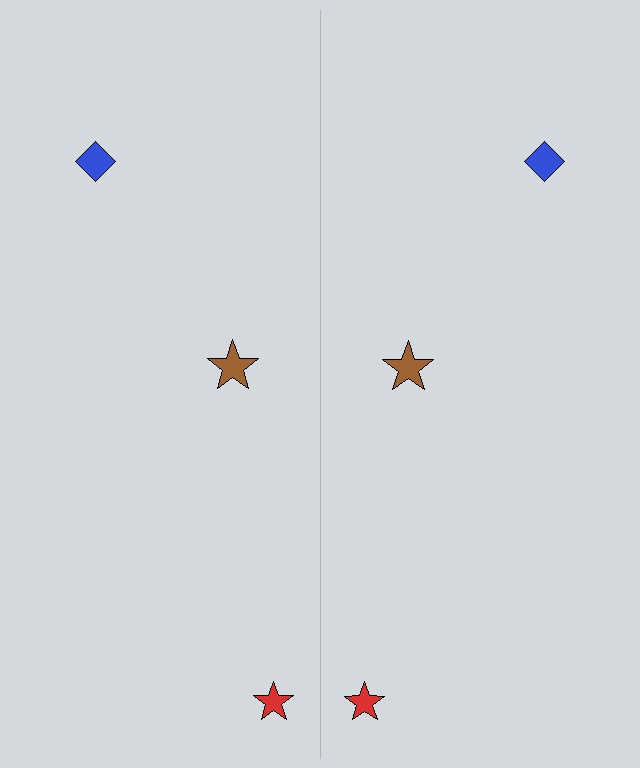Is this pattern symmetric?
Yes, this pattern has bilateral (reflection) symmetry.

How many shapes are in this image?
There are 6 shapes in this image.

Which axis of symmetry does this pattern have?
The pattern has a vertical axis of symmetry running through the center of the image.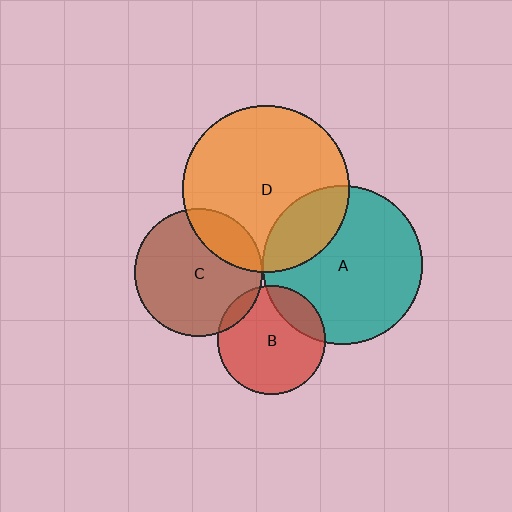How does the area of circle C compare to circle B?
Approximately 1.4 times.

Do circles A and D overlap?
Yes.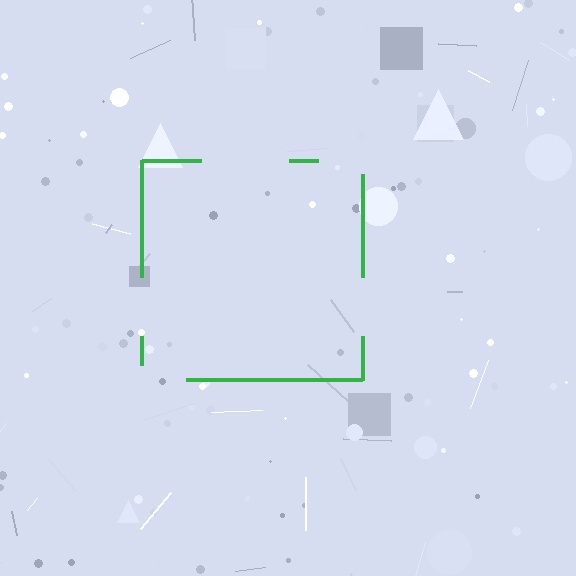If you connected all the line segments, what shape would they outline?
They would outline a square.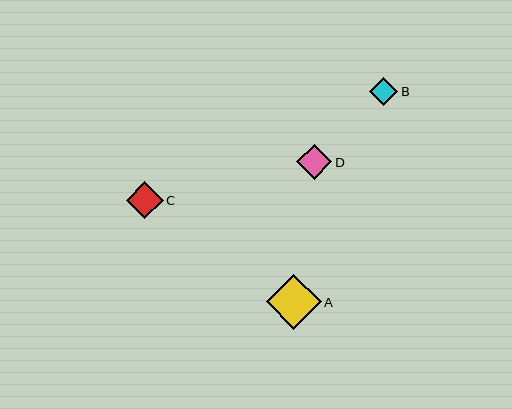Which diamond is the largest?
Diamond A is the largest with a size of approximately 55 pixels.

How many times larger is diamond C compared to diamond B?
Diamond C is approximately 1.3 times the size of diamond B.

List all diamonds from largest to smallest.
From largest to smallest: A, C, D, B.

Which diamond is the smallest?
Diamond B is the smallest with a size of approximately 28 pixels.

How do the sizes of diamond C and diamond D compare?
Diamond C and diamond D are approximately the same size.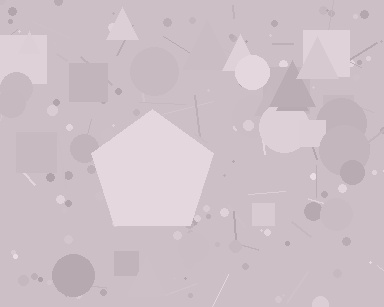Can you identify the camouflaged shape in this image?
The camouflaged shape is a pentagon.